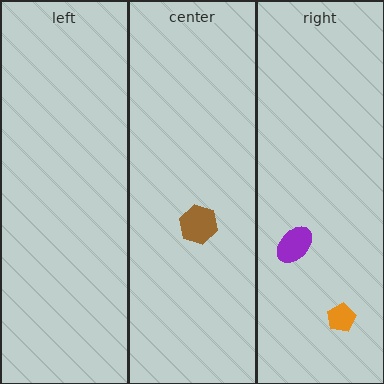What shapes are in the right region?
The purple ellipse, the orange pentagon.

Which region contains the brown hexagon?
The center region.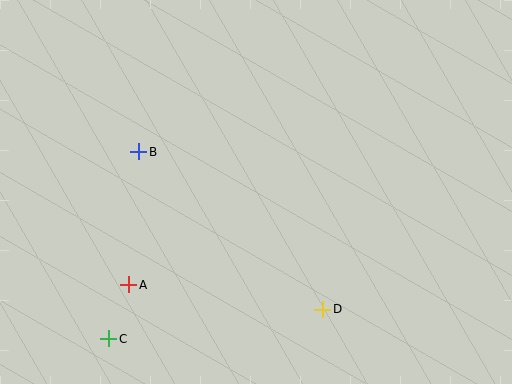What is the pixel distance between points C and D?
The distance between C and D is 216 pixels.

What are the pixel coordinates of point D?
Point D is at (323, 309).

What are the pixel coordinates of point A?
Point A is at (129, 285).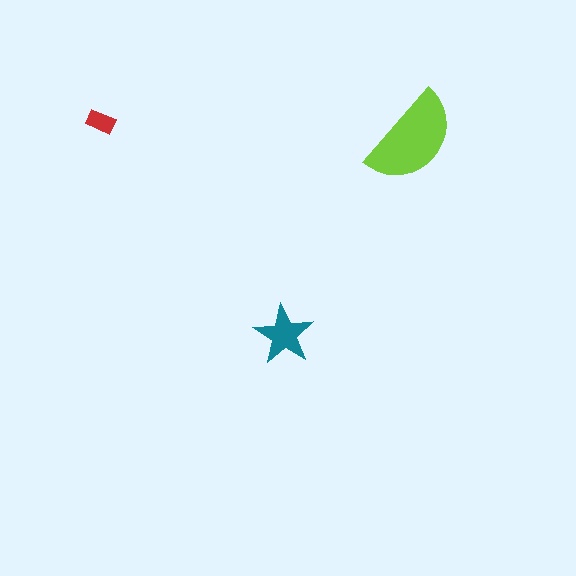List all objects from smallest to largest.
The red rectangle, the teal star, the lime semicircle.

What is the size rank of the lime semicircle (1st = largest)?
1st.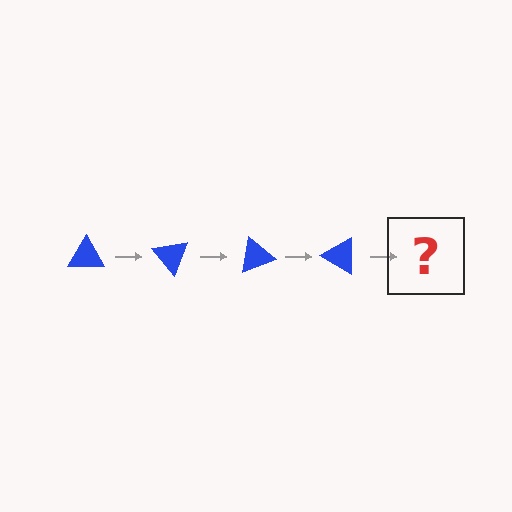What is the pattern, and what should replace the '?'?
The pattern is that the triangle rotates 50 degrees each step. The '?' should be a blue triangle rotated 200 degrees.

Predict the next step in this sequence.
The next step is a blue triangle rotated 200 degrees.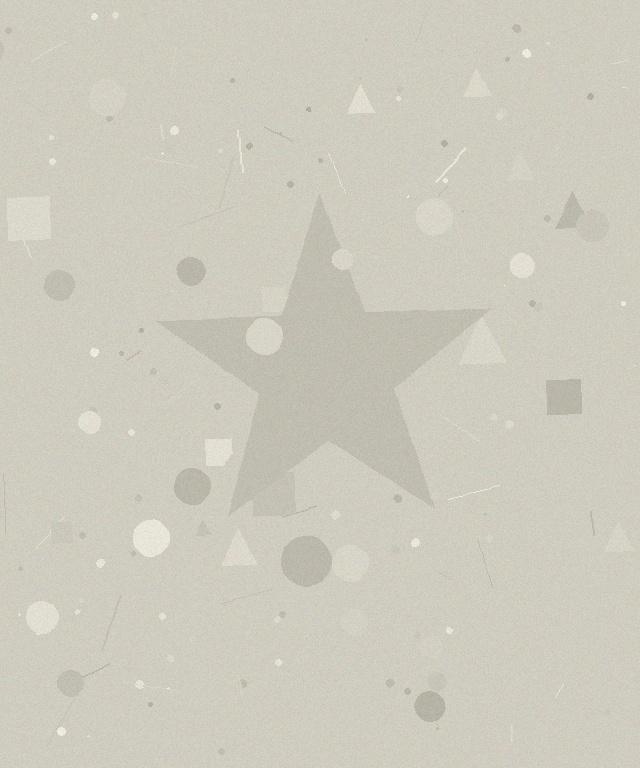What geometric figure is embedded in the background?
A star is embedded in the background.